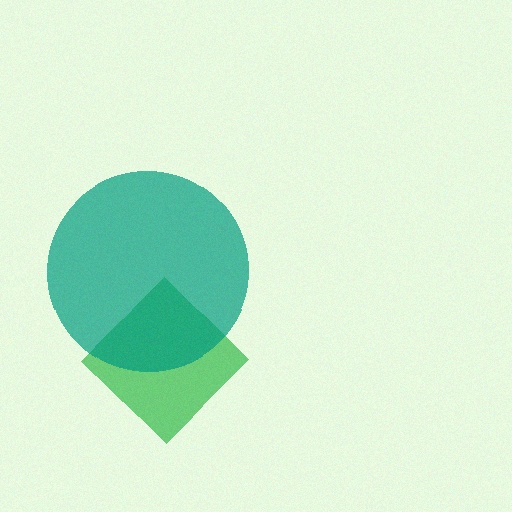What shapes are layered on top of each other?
The layered shapes are: a green diamond, a teal circle.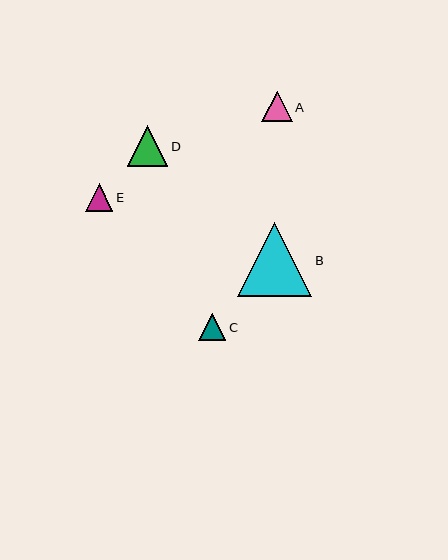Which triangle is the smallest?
Triangle C is the smallest with a size of approximately 27 pixels.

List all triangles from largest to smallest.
From largest to smallest: B, D, A, E, C.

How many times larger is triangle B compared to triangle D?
Triangle B is approximately 1.8 times the size of triangle D.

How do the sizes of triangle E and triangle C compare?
Triangle E and triangle C are approximately the same size.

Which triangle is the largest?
Triangle B is the largest with a size of approximately 74 pixels.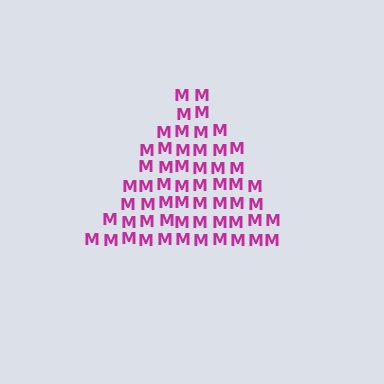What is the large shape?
The large shape is a triangle.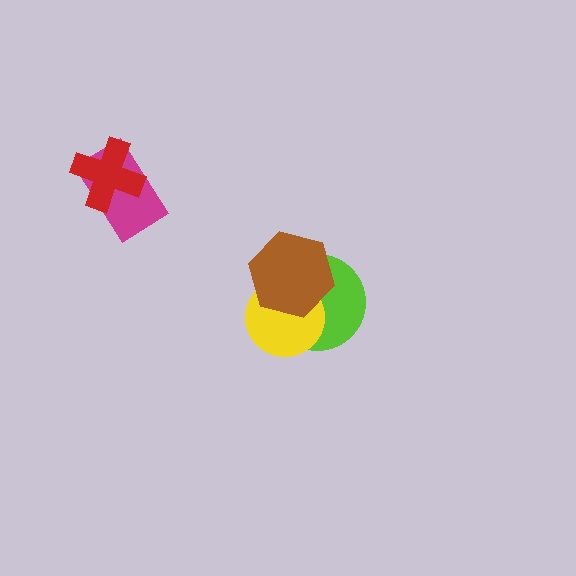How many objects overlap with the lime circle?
2 objects overlap with the lime circle.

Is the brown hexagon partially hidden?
No, no other shape covers it.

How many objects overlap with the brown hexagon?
2 objects overlap with the brown hexagon.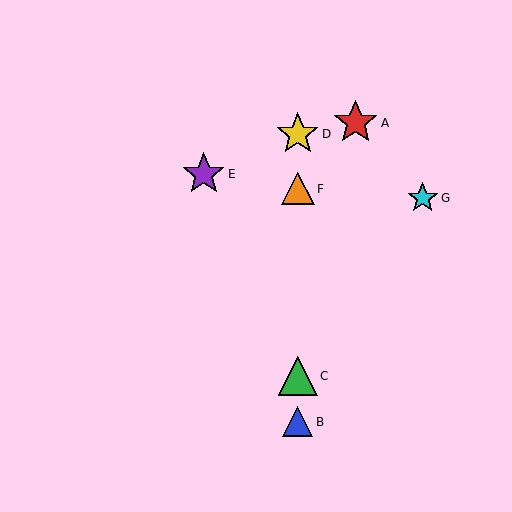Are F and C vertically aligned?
Yes, both are at x≈298.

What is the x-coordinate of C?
Object C is at x≈298.